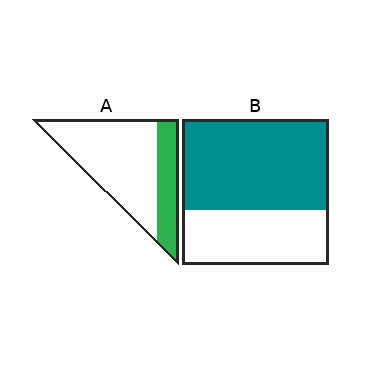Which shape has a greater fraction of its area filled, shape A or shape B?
Shape B.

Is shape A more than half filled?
No.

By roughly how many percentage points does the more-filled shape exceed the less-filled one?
By roughly 35 percentage points (B over A).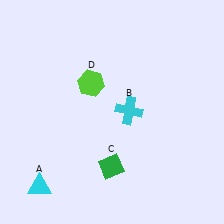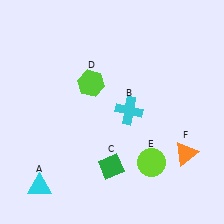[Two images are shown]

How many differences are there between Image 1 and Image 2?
There are 2 differences between the two images.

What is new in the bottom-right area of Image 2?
A lime circle (E) was added in the bottom-right area of Image 2.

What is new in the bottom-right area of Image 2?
An orange triangle (F) was added in the bottom-right area of Image 2.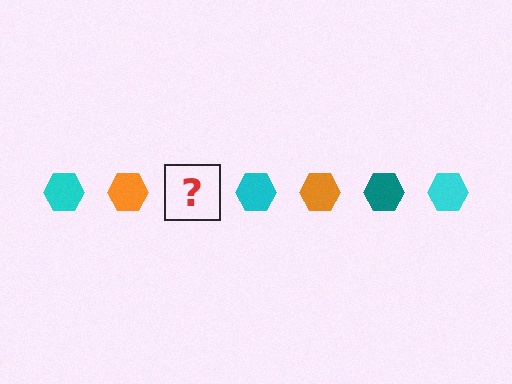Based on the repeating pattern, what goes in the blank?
The blank should be a teal hexagon.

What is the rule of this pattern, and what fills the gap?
The rule is that the pattern cycles through cyan, orange, teal hexagons. The gap should be filled with a teal hexagon.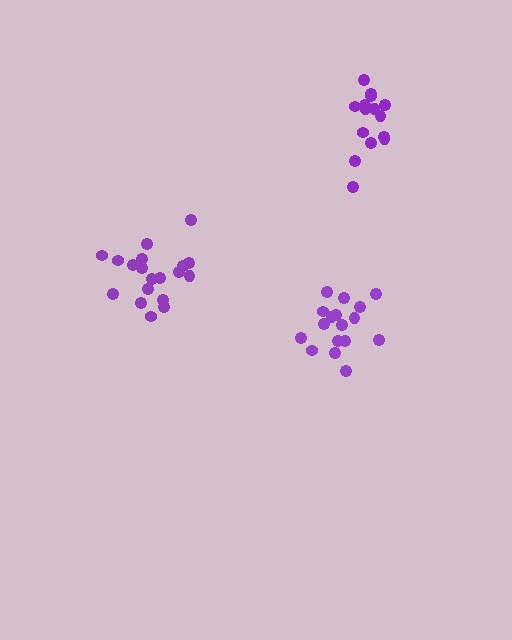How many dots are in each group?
Group 1: 15 dots, Group 2: 19 dots, Group 3: 17 dots (51 total).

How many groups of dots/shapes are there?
There are 3 groups.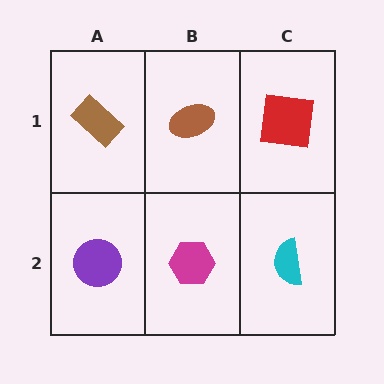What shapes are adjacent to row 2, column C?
A red square (row 1, column C), a magenta hexagon (row 2, column B).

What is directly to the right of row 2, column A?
A magenta hexagon.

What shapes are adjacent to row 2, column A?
A brown rectangle (row 1, column A), a magenta hexagon (row 2, column B).